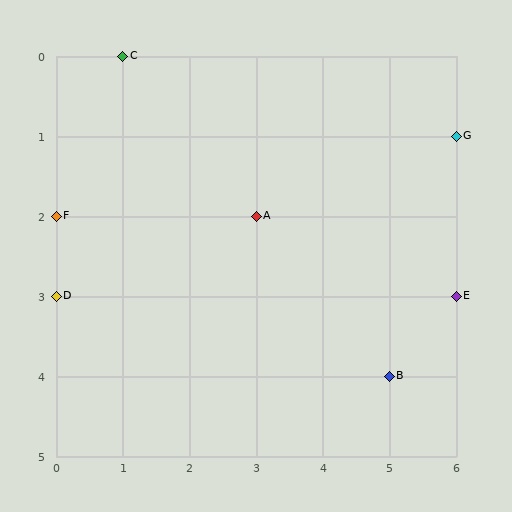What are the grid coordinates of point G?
Point G is at grid coordinates (6, 1).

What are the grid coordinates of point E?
Point E is at grid coordinates (6, 3).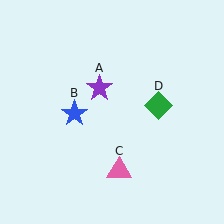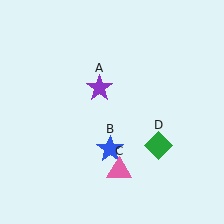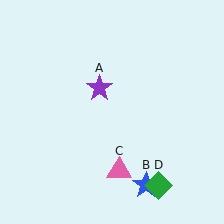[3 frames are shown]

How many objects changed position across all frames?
2 objects changed position: blue star (object B), green diamond (object D).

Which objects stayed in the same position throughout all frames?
Purple star (object A) and pink triangle (object C) remained stationary.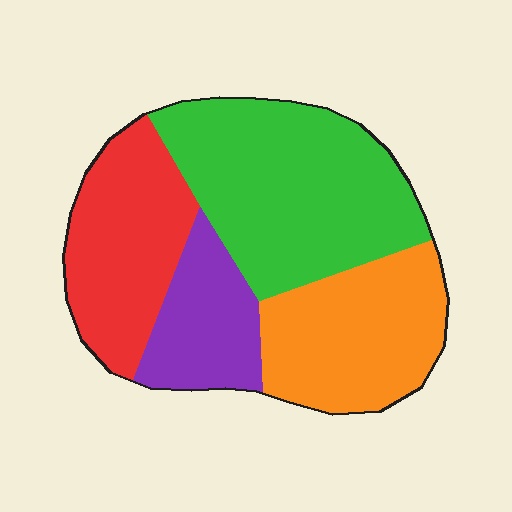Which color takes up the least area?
Purple, at roughly 15%.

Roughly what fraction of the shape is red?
Red covers 23% of the shape.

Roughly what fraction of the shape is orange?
Orange takes up between a sixth and a third of the shape.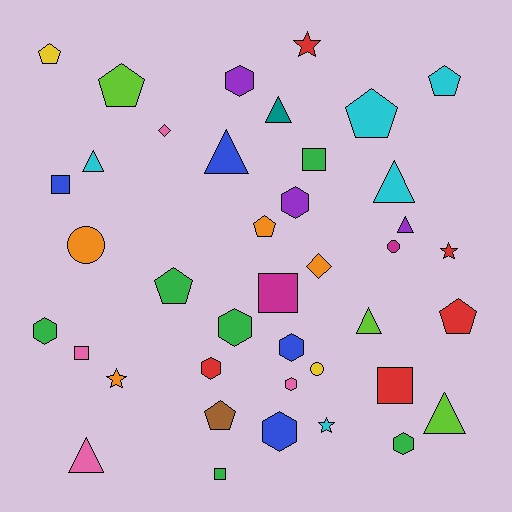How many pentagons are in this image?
There are 8 pentagons.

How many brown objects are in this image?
There is 1 brown object.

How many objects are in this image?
There are 40 objects.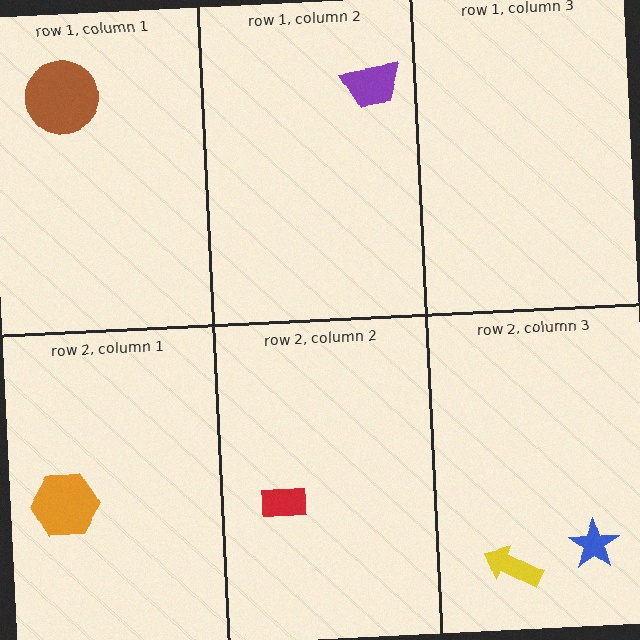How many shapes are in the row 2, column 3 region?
2.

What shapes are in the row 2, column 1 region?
The orange hexagon.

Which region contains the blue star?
The row 2, column 3 region.